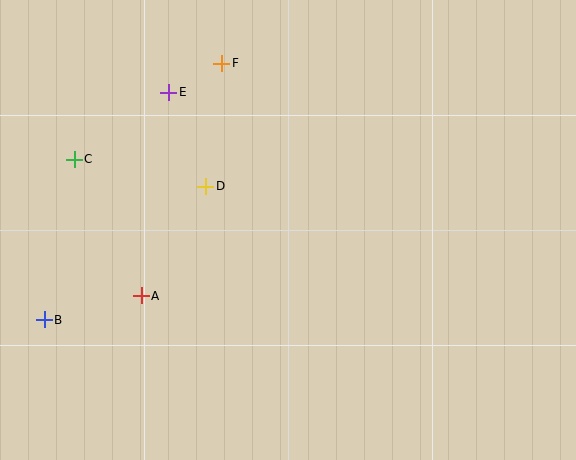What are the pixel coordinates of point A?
Point A is at (141, 296).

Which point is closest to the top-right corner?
Point F is closest to the top-right corner.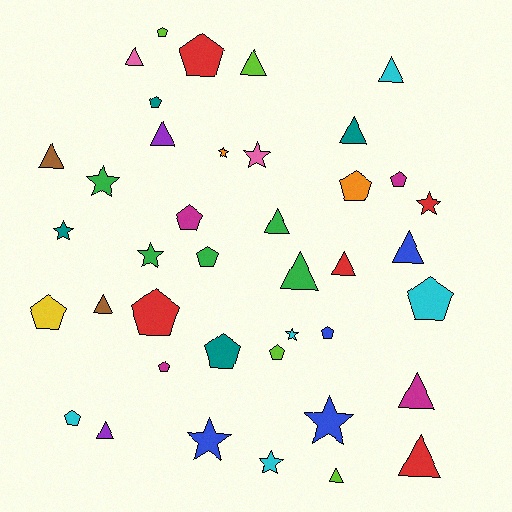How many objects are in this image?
There are 40 objects.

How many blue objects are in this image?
There are 4 blue objects.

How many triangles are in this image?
There are 15 triangles.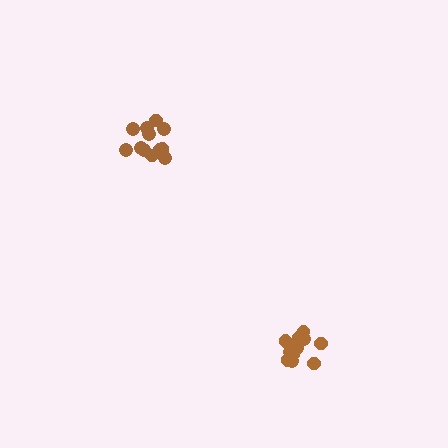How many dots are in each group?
Group 1: 12 dots, Group 2: 12 dots (24 total).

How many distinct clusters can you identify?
There are 2 distinct clusters.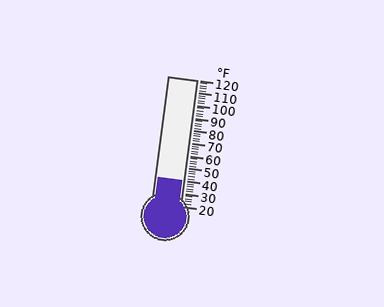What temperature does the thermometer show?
The thermometer shows approximately 40°F.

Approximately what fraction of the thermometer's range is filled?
The thermometer is filled to approximately 20% of its range.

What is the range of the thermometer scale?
The thermometer scale ranges from 20°F to 120°F.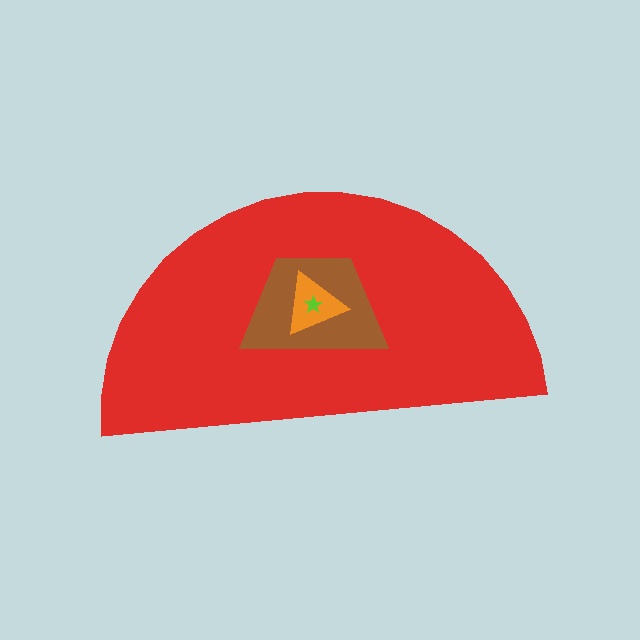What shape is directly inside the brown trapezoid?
The orange triangle.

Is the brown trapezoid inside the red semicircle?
Yes.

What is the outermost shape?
The red semicircle.